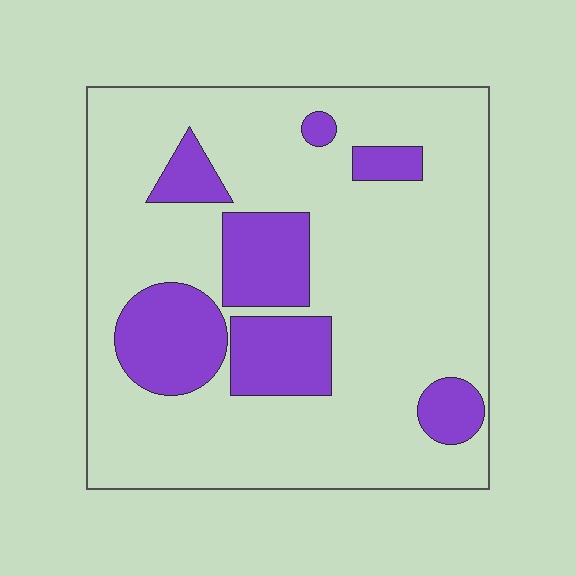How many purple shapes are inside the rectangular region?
7.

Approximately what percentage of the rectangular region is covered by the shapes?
Approximately 25%.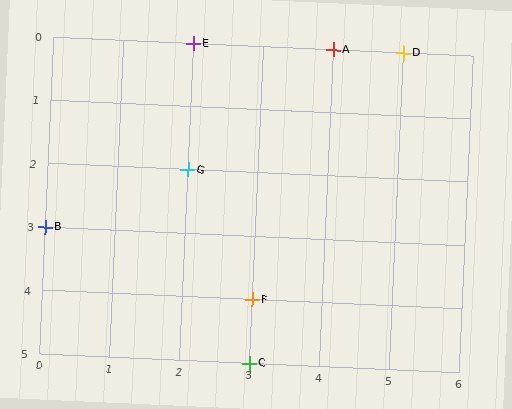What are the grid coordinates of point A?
Point A is at grid coordinates (4, 0).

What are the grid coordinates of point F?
Point F is at grid coordinates (3, 4).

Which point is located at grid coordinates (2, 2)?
Point G is at (2, 2).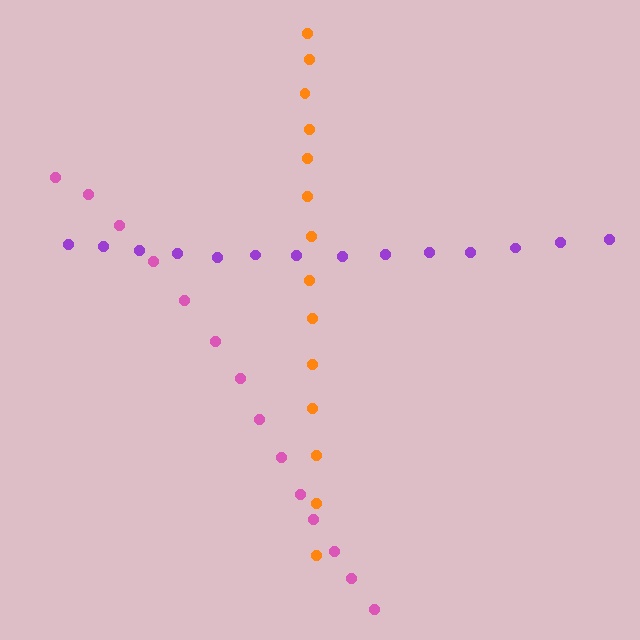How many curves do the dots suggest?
There are 3 distinct paths.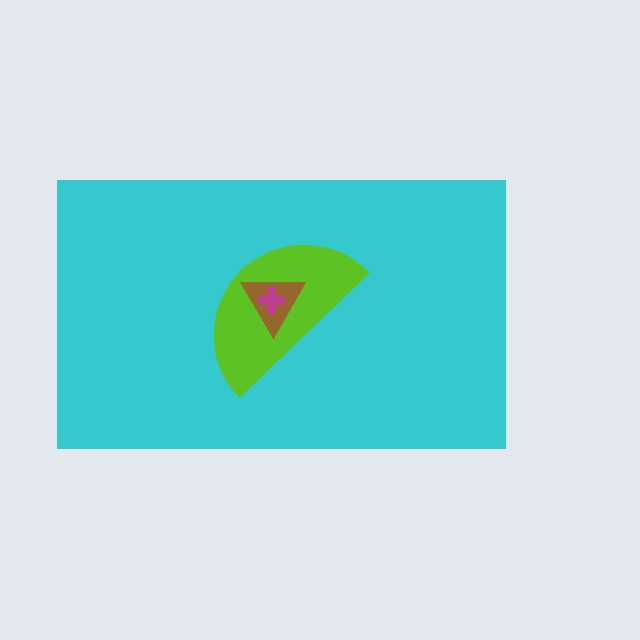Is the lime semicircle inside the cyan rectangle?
Yes.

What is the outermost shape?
The cyan rectangle.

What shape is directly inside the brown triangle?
The magenta cross.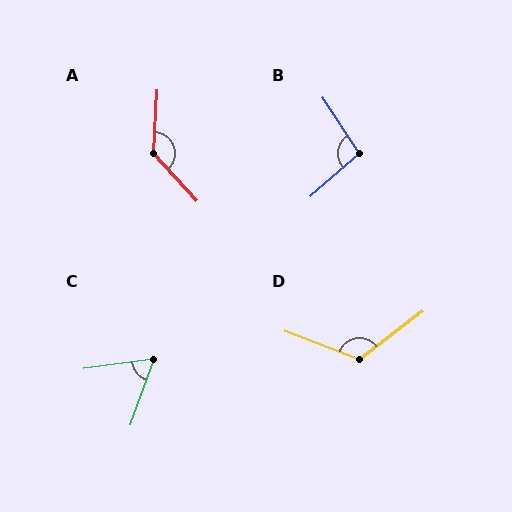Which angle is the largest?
A, at approximately 134 degrees.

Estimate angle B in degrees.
Approximately 98 degrees.